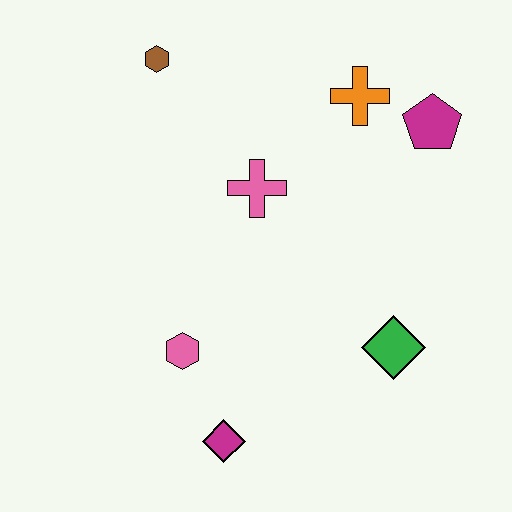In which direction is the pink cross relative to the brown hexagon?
The pink cross is below the brown hexagon.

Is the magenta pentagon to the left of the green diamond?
No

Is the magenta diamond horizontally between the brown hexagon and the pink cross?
Yes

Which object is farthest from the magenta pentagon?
The magenta diamond is farthest from the magenta pentagon.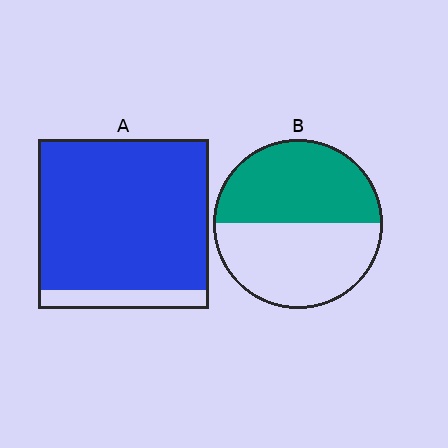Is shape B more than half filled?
Roughly half.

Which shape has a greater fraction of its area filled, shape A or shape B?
Shape A.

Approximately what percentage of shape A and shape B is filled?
A is approximately 90% and B is approximately 50%.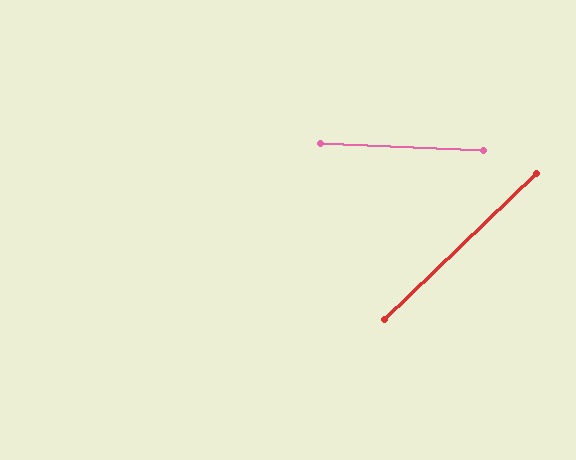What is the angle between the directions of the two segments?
Approximately 46 degrees.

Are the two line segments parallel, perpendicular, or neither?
Neither parallel nor perpendicular — they differ by about 46°.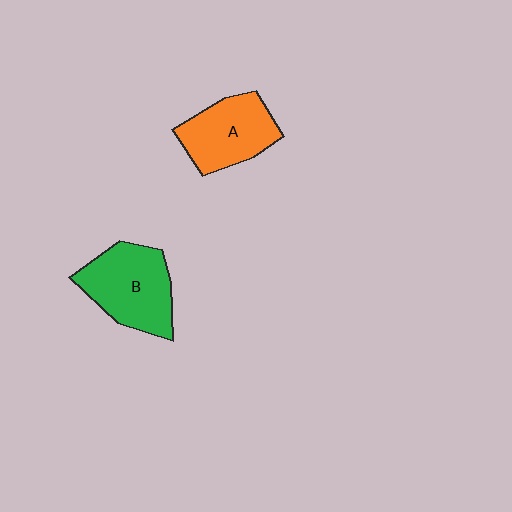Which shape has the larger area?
Shape B (green).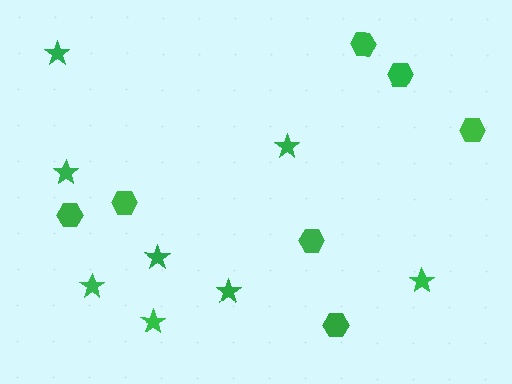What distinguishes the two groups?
There are 2 groups: one group of hexagons (7) and one group of stars (8).